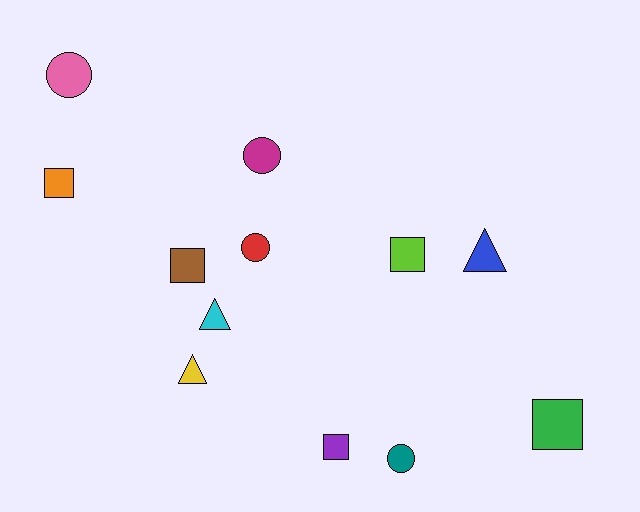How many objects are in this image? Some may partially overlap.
There are 12 objects.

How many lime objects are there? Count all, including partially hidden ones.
There is 1 lime object.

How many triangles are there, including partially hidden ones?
There are 3 triangles.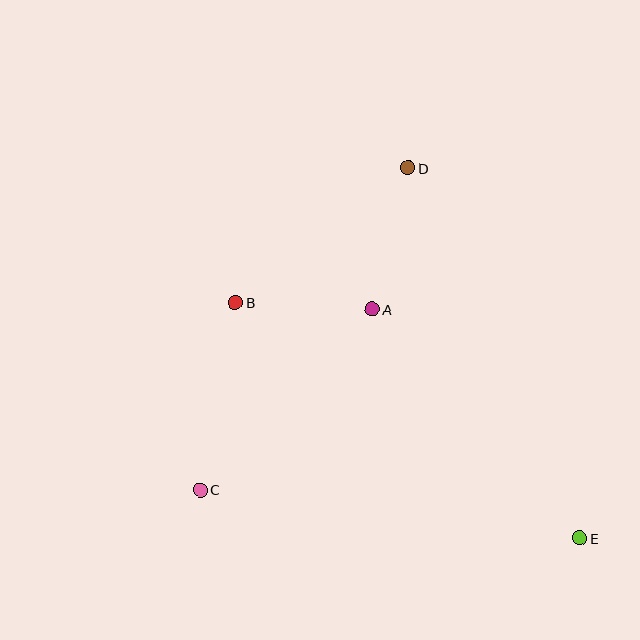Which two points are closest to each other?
Points A and B are closest to each other.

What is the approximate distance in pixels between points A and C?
The distance between A and C is approximately 249 pixels.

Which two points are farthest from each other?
Points B and E are farthest from each other.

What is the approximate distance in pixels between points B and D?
The distance between B and D is approximately 219 pixels.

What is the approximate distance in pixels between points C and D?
The distance between C and D is approximately 383 pixels.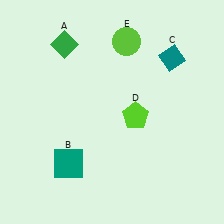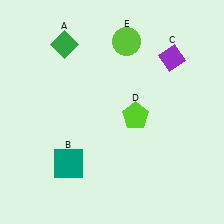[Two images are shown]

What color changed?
The diamond (C) changed from teal in Image 1 to purple in Image 2.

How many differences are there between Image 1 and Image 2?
There is 1 difference between the two images.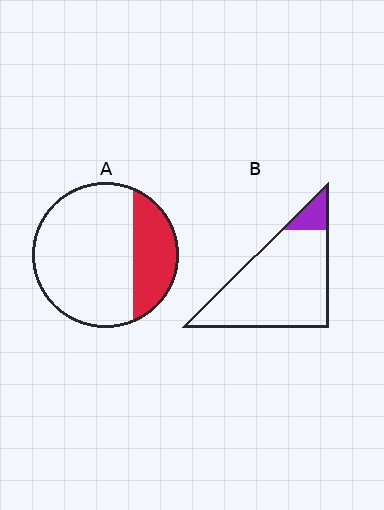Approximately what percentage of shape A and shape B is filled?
A is approximately 25% and B is approximately 10%.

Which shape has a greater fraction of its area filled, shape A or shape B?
Shape A.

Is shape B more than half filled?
No.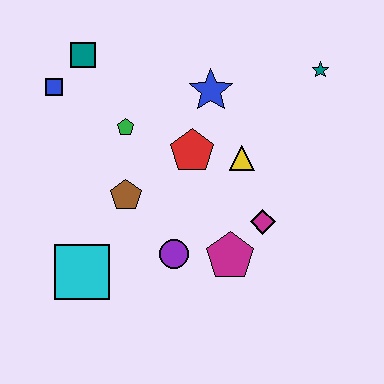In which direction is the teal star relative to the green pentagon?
The teal star is to the right of the green pentagon.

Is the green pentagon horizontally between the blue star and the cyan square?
Yes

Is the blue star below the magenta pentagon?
No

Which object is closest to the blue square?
The teal square is closest to the blue square.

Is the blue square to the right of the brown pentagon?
No